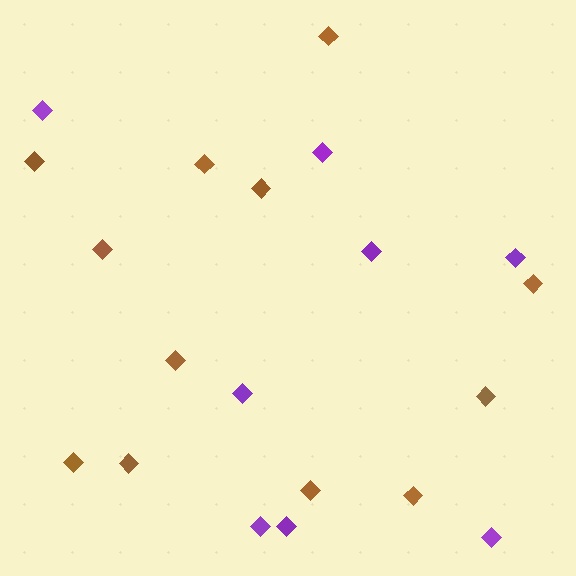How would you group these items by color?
There are 2 groups: one group of purple diamonds (8) and one group of brown diamonds (12).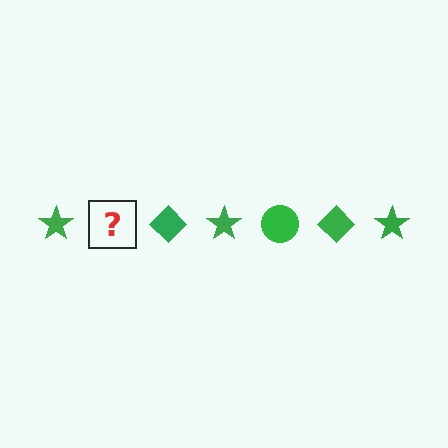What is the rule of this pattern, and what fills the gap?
The rule is that the pattern cycles through star, circle, diamond shapes in green. The gap should be filled with a green circle.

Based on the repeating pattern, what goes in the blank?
The blank should be a green circle.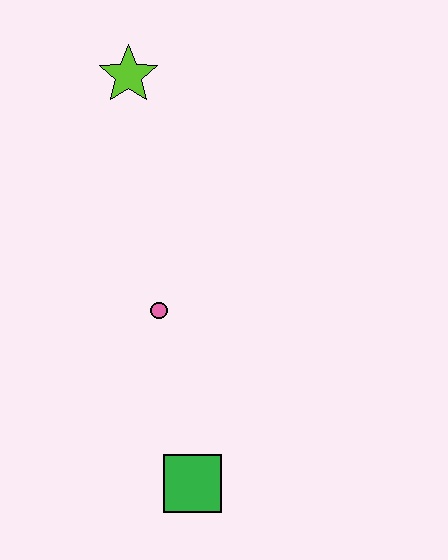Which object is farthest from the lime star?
The green square is farthest from the lime star.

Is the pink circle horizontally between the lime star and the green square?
Yes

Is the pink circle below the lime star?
Yes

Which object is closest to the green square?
The pink circle is closest to the green square.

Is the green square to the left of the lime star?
No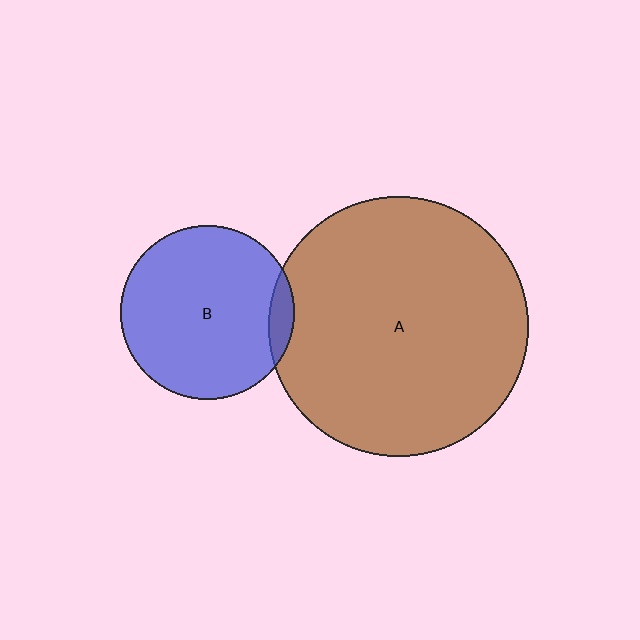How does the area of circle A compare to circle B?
Approximately 2.2 times.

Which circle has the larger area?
Circle A (brown).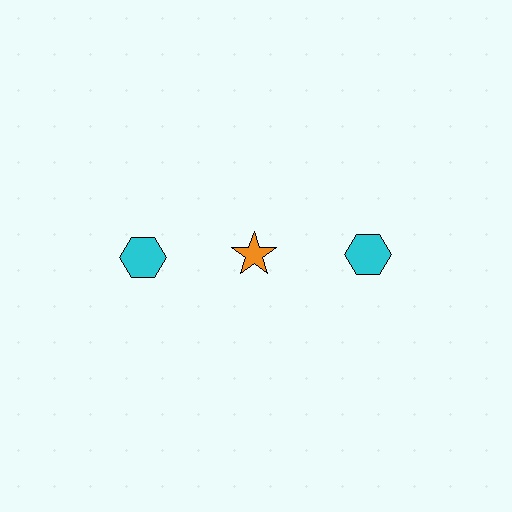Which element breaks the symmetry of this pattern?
The orange star in the top row, second from left column breaks the symmetry. All other shapes are cyan hexagons.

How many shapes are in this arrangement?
There are 3 shapes arranged in a grid pattern.